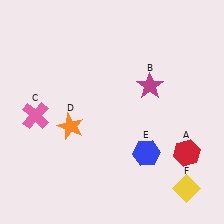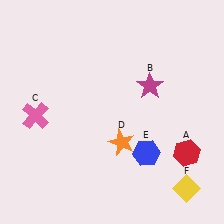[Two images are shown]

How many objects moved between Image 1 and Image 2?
1 object moved between the two images.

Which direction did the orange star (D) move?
The orange star (D) moved right.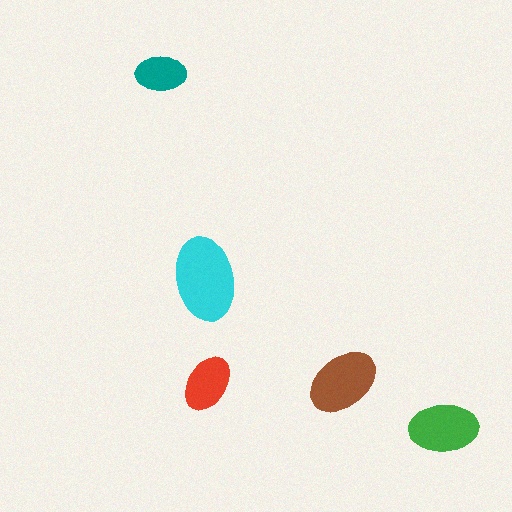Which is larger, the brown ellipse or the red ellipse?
The brown one.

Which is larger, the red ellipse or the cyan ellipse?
The cyan one.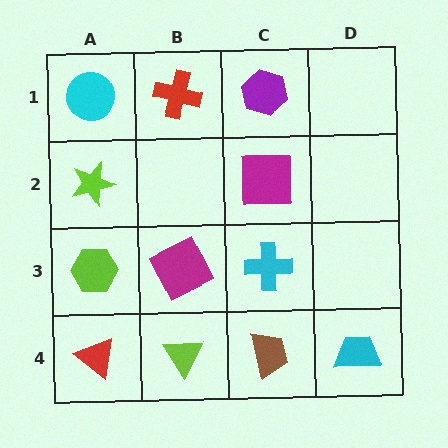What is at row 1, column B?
A red cross.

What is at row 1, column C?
A purple hexagon.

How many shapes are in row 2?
2 shapes.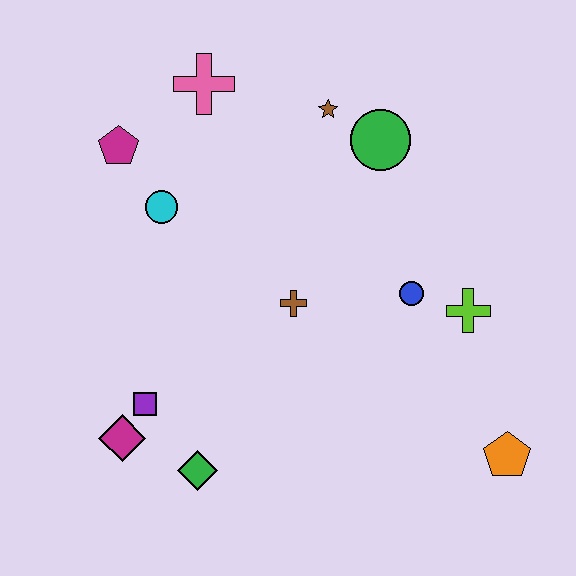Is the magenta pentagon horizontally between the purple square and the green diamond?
No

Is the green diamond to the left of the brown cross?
Yes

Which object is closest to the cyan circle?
The magenta pentagon is closest to the cyan circle.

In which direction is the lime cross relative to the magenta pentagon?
The lime cross is to the right of the magenta pentagon.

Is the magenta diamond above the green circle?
No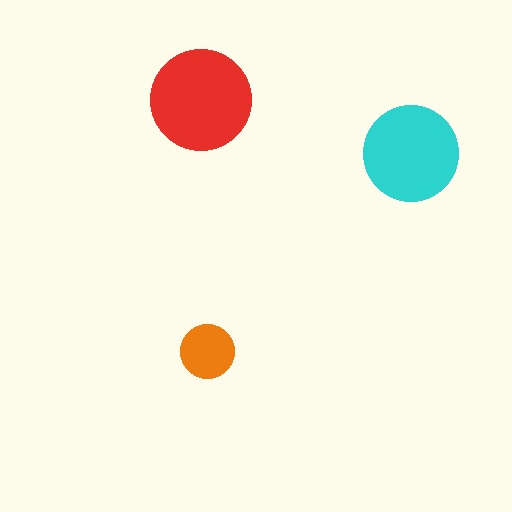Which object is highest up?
The red circle is topmost.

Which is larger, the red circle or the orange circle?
The red one.